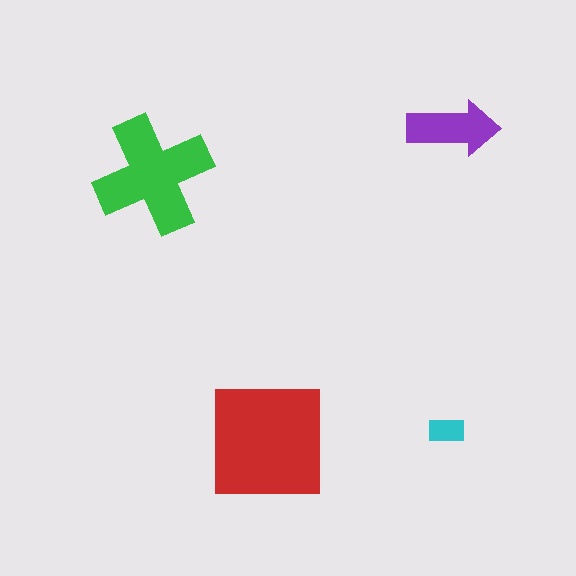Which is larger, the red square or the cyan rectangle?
The red square.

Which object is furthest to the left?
The green cross is leftmost.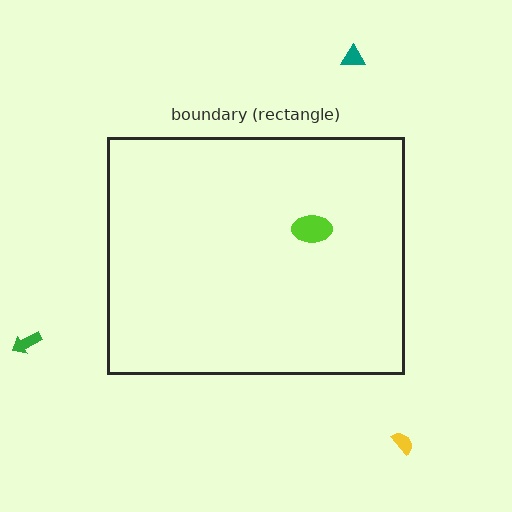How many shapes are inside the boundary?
1 inside, 3 outside.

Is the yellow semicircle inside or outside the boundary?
Outside.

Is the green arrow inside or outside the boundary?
Outside.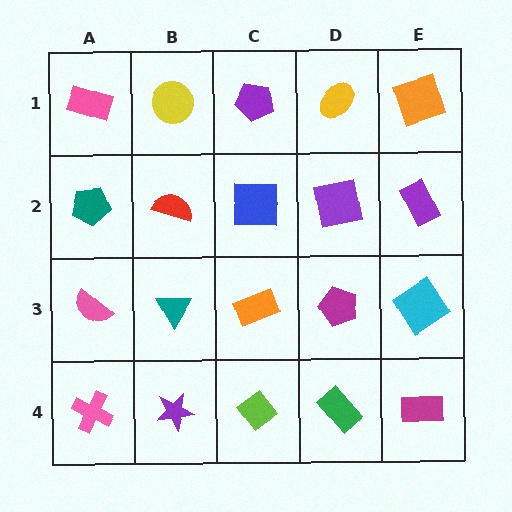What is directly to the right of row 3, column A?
A teal triangle.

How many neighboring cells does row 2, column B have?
4.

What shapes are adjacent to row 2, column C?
A purple pentagon (row 1, column C), an orange rectangle (row 3, column C), a red semicircle (row 2, column B), a purple square (row 2, column D).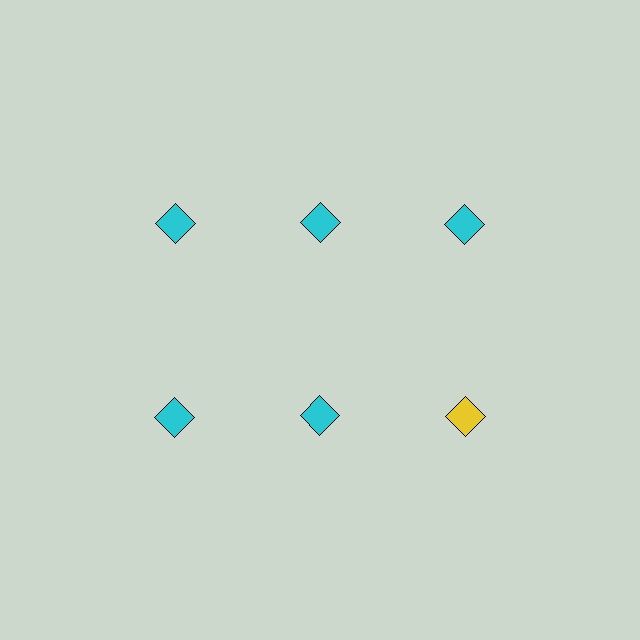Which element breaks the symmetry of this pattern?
The yellow diamond in the second row, center column breaks the symmetry. All other shapes are cyan diamonds.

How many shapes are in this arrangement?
There are 6 shapes arranged in a grid pattern.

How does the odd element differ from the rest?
It has a different color: yellow instead of cyan.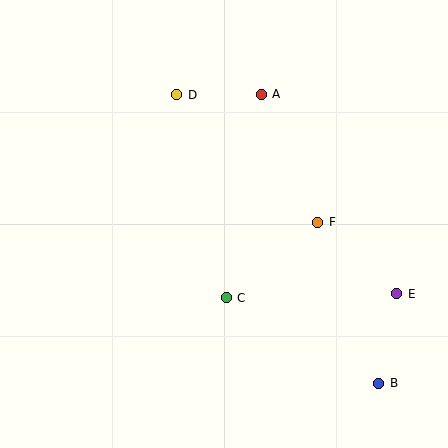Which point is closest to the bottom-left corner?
Point C is closest to the bottom-left corner.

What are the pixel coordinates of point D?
Point D is at (177, 95).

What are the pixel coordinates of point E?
Point E is at (397, 294).